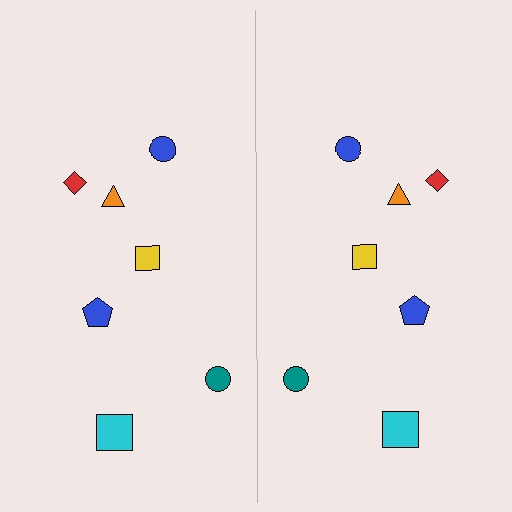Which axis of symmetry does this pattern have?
The pattern has a vertical axis of symmetry running through the center of the image.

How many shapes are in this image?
There are 14 shapes in this image.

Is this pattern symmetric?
Yes, this pattern has bilateral (reflection) symmetry.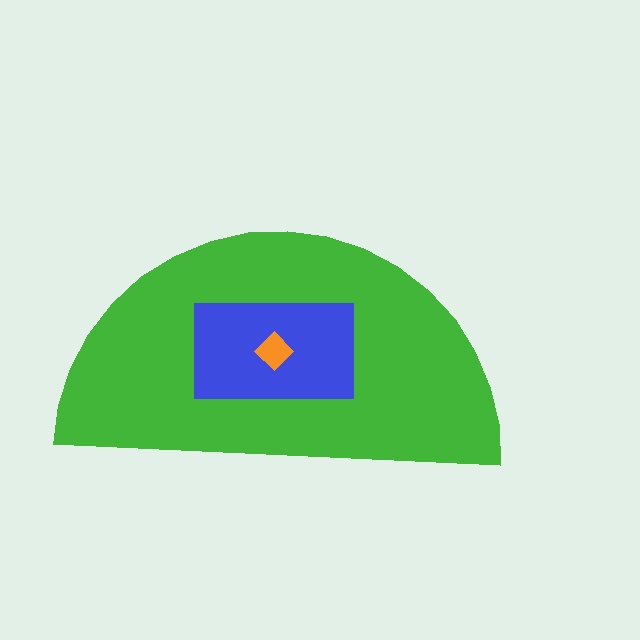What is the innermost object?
The orange diamond.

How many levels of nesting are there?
3.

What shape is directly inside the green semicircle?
The blue rectangle.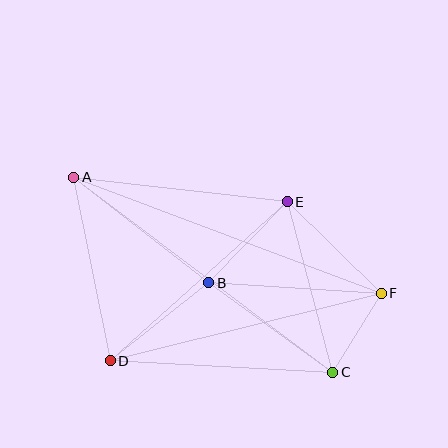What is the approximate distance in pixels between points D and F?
The distance between D and F is approximately 279 pixels.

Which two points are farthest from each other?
Points A and F are farthest from each other.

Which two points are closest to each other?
Points C and F are closest to each other.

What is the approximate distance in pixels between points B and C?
The distance between B and C is approximately 153 pixels.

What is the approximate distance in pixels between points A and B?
The distance between A and B is approximately 171 pixels.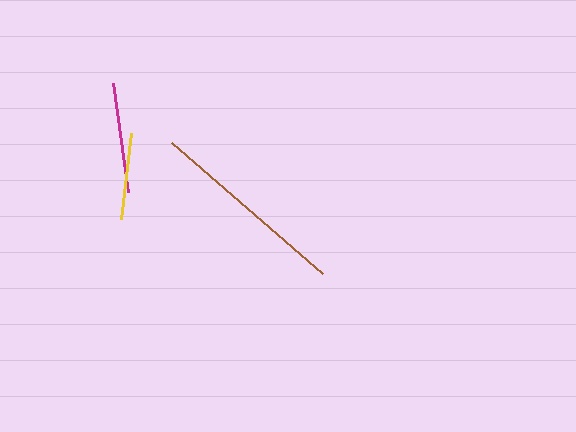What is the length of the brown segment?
The brown segment is approximately 199 pixels long.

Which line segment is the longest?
The brown line is the longest at approximately 199 pixels.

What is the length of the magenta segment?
The magenta segment is approximately 110 pixels long.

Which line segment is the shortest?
The yellow line is the shortest at approximately 86 pixels.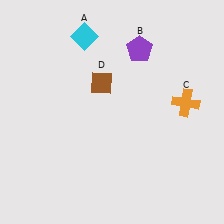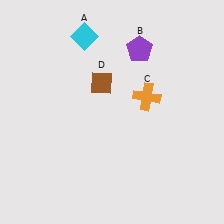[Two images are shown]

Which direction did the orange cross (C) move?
The orange cross (C) moved left.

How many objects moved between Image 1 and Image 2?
1 object moved between the two images.